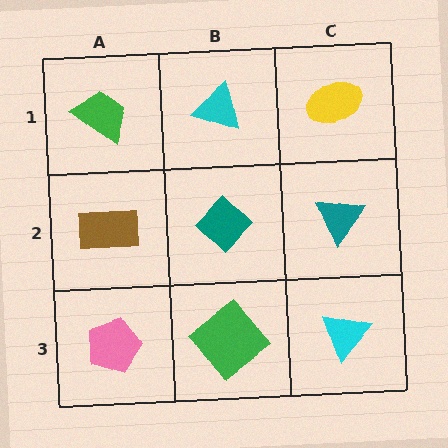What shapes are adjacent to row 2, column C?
A yellow ellipse (row 1, column C), a cyan triangle (row 3, column C), a teal diamond (row 2, column B).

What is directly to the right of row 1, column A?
A cyan triangle.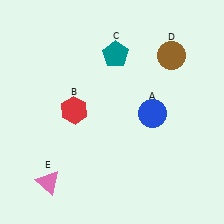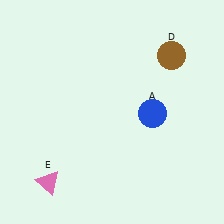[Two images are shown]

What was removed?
The teal pentagon (C), the red hexagon (B) were removed in Image 2.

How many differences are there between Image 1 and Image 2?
There are 2 differences between the two images.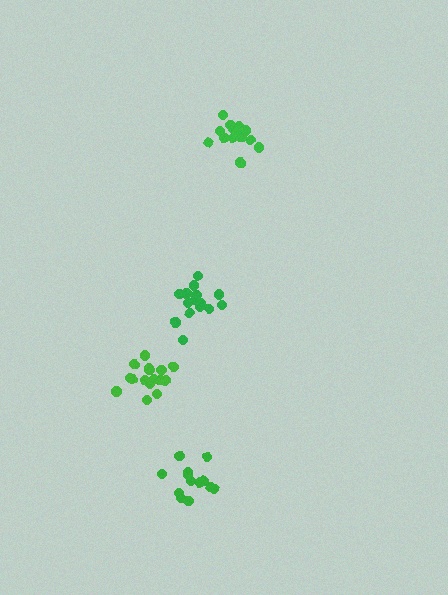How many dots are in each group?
Group 1: 15 dots, Group 2: 15 dots, Group 3: 13 dots, Group 4: 17 dots (60 total).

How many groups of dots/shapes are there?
There are 4 groups.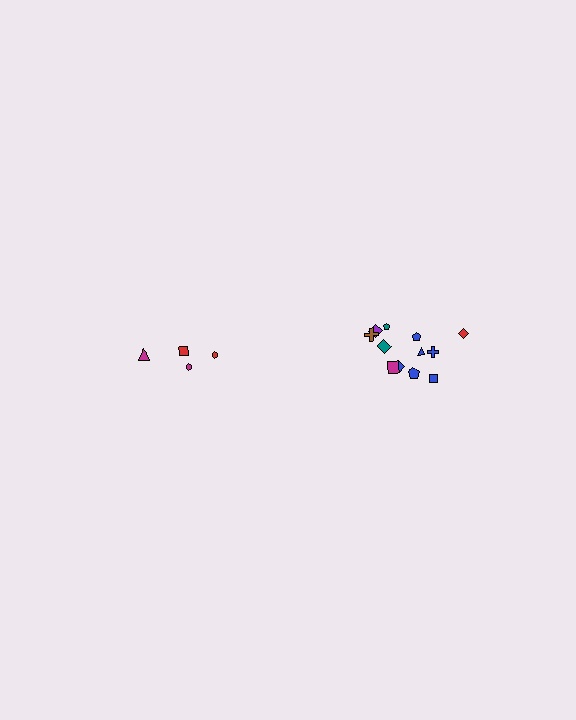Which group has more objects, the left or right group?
The right group.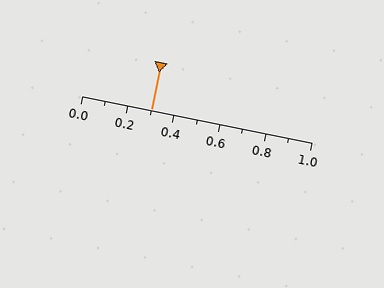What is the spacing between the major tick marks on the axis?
The major ticks are spaced 0.2 apart.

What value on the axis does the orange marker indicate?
The marker indicates approximately 0.3.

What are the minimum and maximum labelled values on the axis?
The axis runs from 0.0 to 1.0.